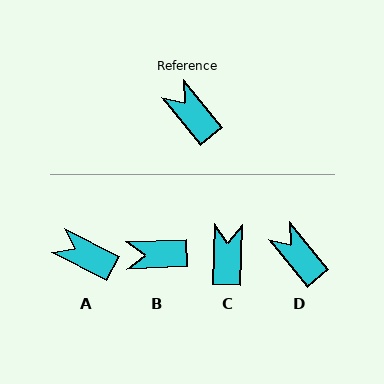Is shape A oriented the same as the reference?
No, it is off by about 24 degrees.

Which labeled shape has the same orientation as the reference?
D.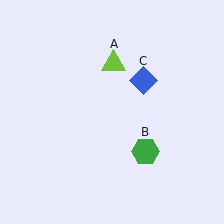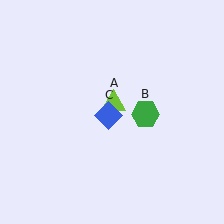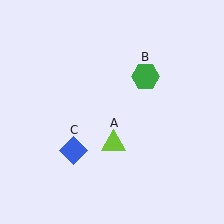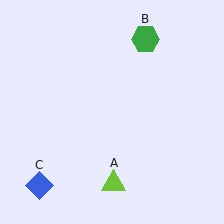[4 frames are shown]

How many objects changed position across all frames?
3 objects changed position: lime triangle (object A), green hexagon (object B), blue diamond (object C).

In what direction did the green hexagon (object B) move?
The green hexagon (object B) moved up.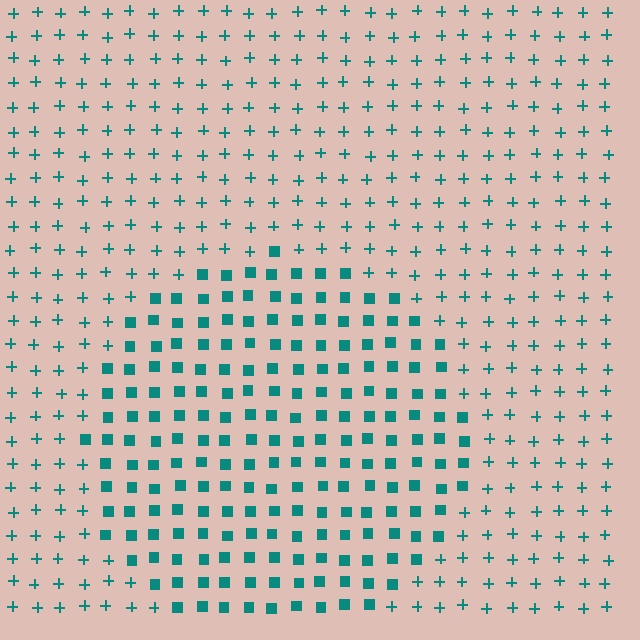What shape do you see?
I see a circle.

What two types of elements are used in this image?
The image uses squares inside the circle region and plus signs outside it.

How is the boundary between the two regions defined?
The boundary is defined by a change in element shape: squares inside vs. plus signs outside. All elements share the same color and spacing.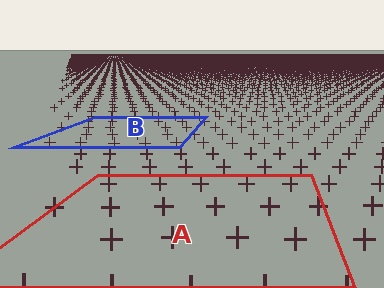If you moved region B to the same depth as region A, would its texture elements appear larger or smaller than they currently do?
They would appear larger. At a closer depth, the same texture elements are projected at a bigger on-screen size.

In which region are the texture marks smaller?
The texture marks are smaller in region B, because it is farther away.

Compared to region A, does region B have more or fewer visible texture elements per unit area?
Region B has more texture elements per unit area — they are packed more densely because it is farther away.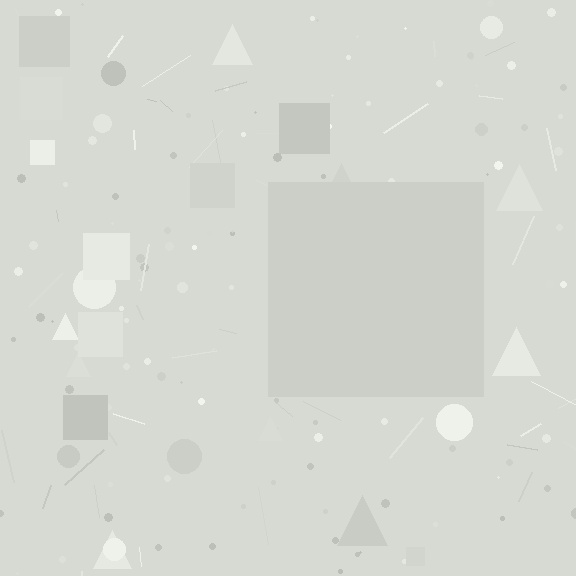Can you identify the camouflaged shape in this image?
The camouflaged shape is a square.